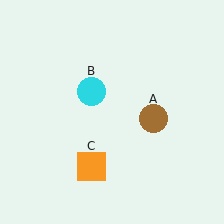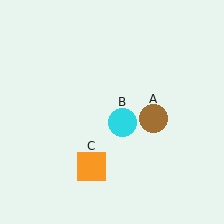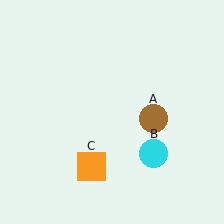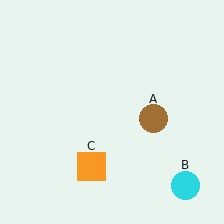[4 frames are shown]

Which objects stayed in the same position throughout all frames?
Brown circle (object A) and orange square (object C) remained stationary.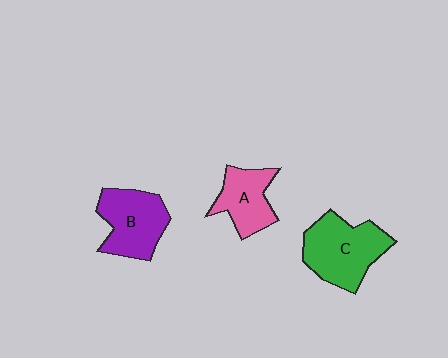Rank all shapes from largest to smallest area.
From largest to smallest: C (green), B (purple), A (pink).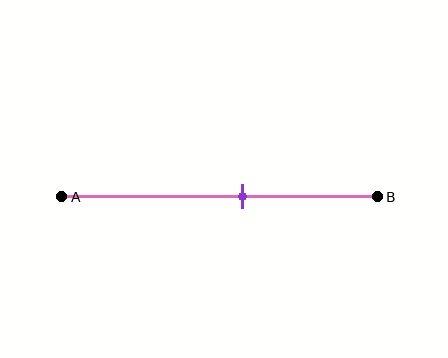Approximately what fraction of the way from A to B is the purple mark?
The purple mark is approximately 55% of the way from A to B.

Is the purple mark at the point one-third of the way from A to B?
No, the mark is at about 55% from A, not at the 33% one-third point.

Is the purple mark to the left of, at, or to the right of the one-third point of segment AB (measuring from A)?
The purple mark is to the right of the one-third point of segment AB.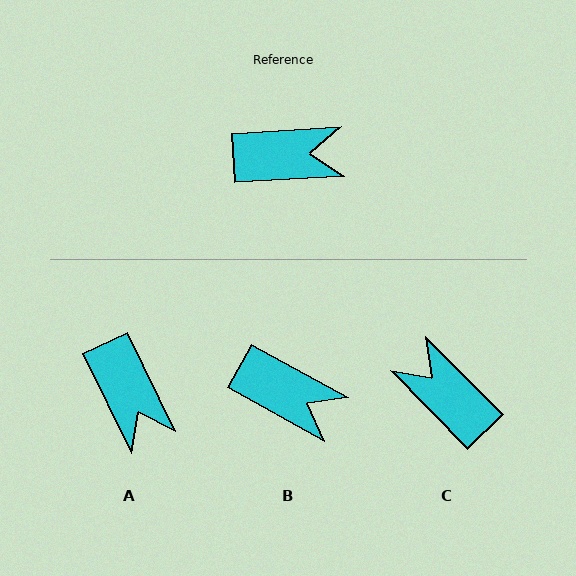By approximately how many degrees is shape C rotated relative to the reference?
Approximately 131 degrees counter-clockwise.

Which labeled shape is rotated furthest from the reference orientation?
C, about 131 degrees away.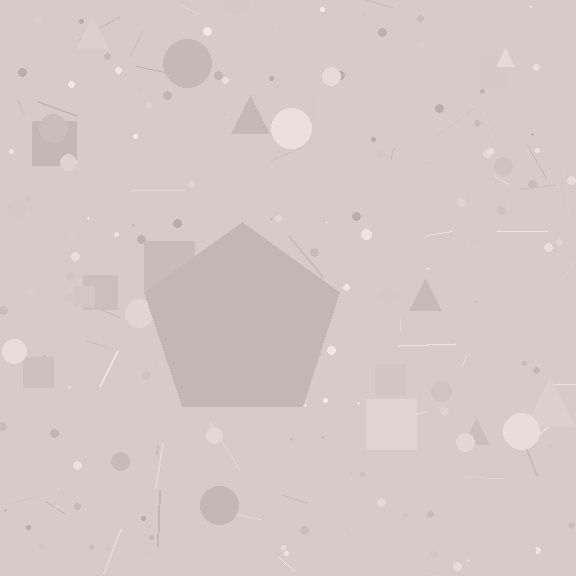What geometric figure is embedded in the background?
A pentagon is embedded in the background.